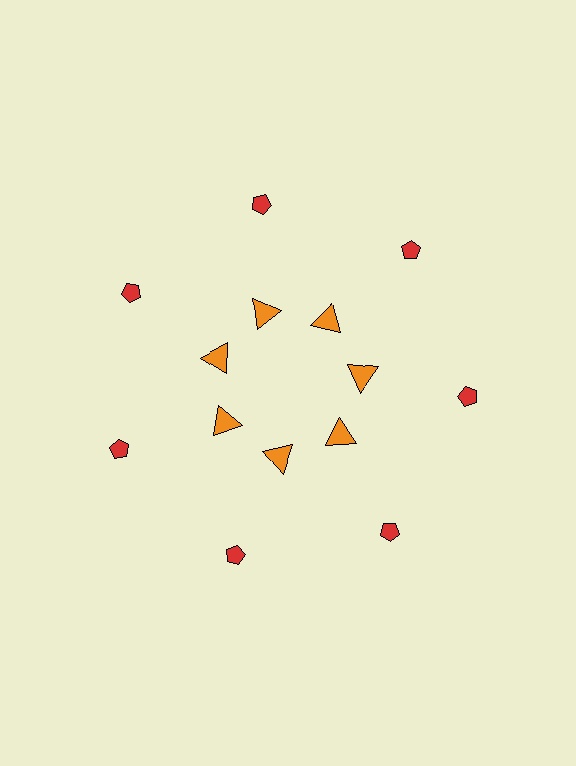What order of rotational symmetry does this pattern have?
This pattern has 7-fold rotational symmetry.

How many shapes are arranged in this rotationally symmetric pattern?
There are 14 shapes, arranged in 7 groups of 2.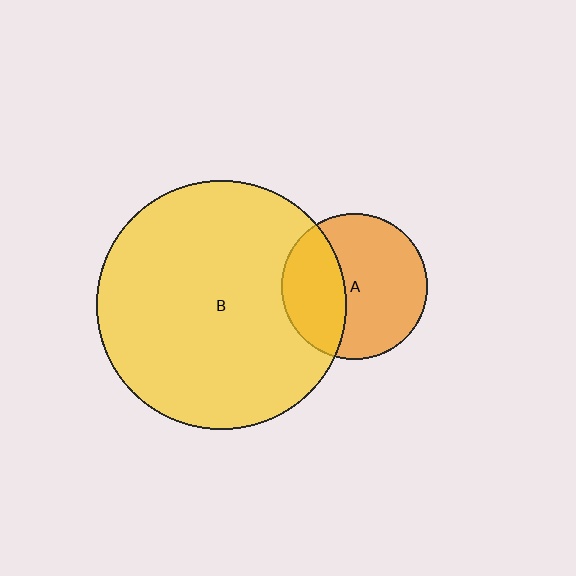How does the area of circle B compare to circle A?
Approximately 2.9 times.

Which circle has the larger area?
Circle B (yellow).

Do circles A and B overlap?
Yes.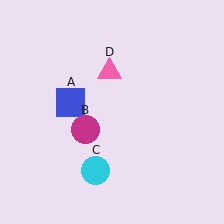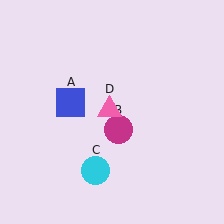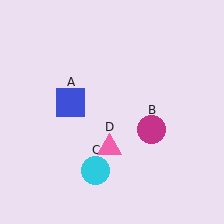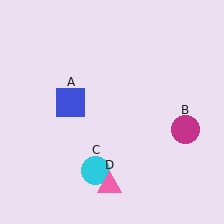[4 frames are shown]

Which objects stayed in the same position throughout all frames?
Blue square (object A) and cyan circle (object C) remained stationary.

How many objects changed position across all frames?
2 objects changed position: magenta circle (object B), pink triangle (object D).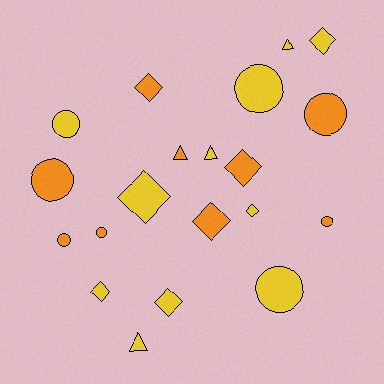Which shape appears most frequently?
Circle, with 8 objects.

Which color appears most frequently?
Yellow, with 11 objects.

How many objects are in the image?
There are 20 objects.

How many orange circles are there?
There are 5 orange circles.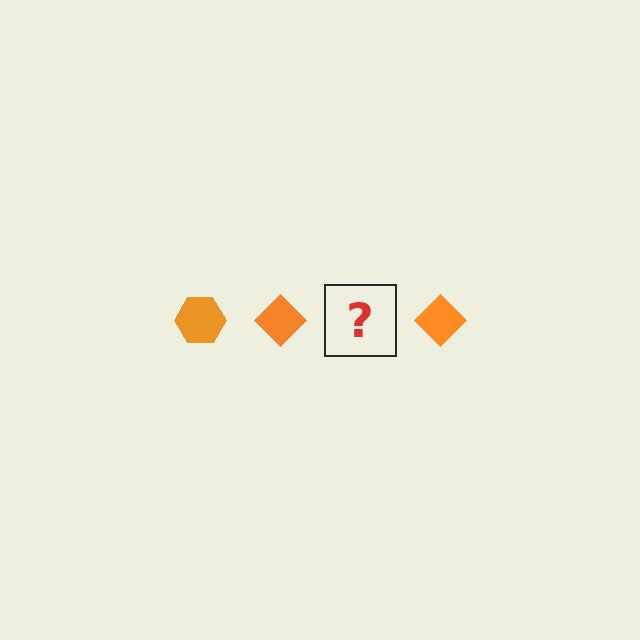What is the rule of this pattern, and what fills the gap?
The rule is that the pattern cycles through hexagon, diamond shapes in orange. The gap should be filled with an orange hexagon.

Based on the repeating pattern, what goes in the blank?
The blank should be an orange hexagon.